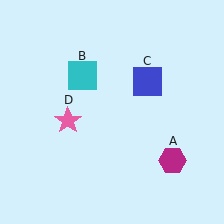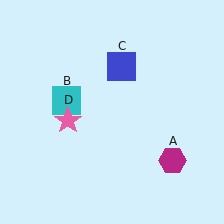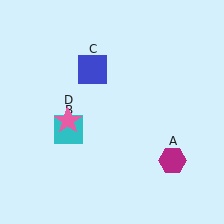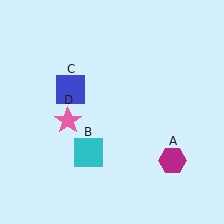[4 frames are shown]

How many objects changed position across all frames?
2 objects changed position: cyan square (object B), blue square (object C).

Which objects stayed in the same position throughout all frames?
Magenta hexagon (object A) and pink star (object D) remained stationary.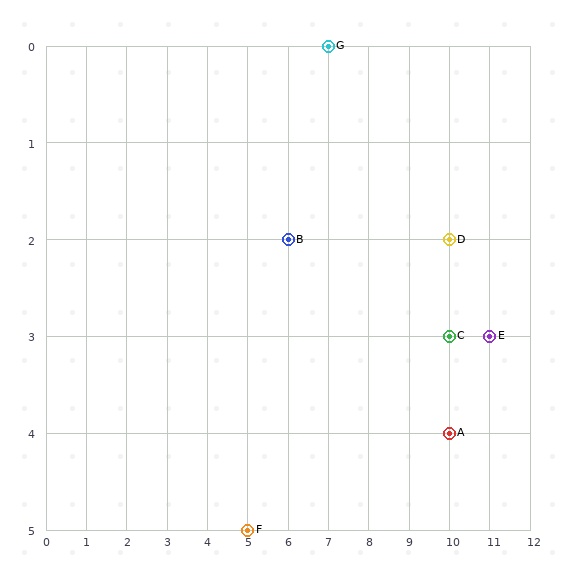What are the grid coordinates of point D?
Point D is at grid coordinates (10, 2).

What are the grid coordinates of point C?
Point C is at grid coordinates (10, 3).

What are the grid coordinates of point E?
Point E is at grid coordinates (11, 3).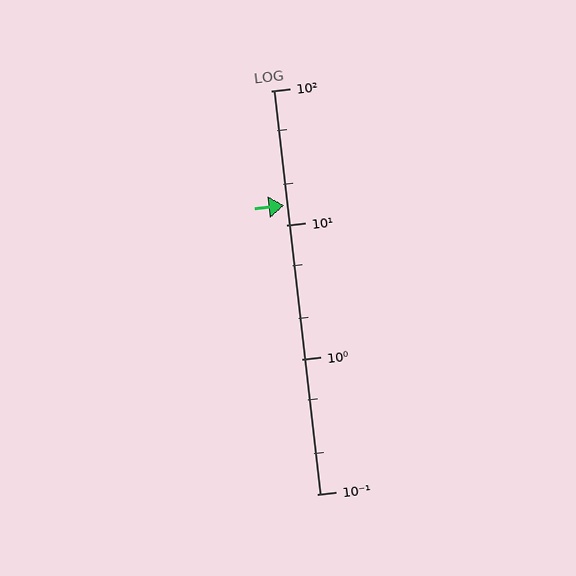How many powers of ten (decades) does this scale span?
The scale spans 3 decades, from 0.1 to 100.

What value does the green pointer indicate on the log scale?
The pointer indicates approximately 14.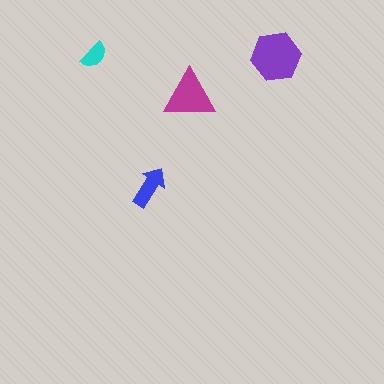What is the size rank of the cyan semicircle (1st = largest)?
4th.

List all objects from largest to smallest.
The purple hexagon, the magenta triangle, the blue arrow, the cyan semicircle.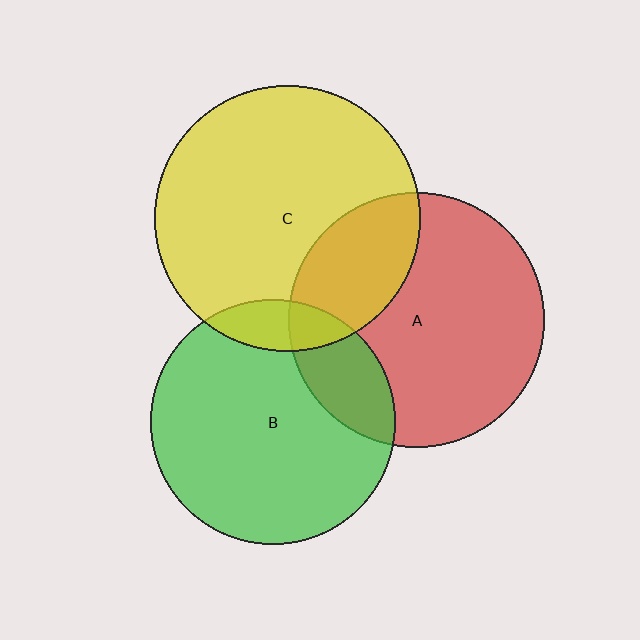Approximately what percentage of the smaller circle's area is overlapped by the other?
Approximately 10%.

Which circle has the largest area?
Circle C (yellow).